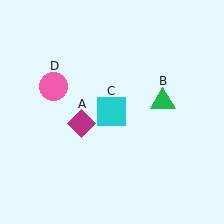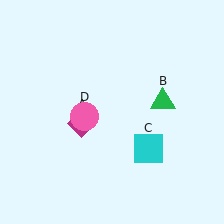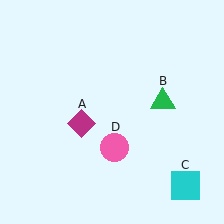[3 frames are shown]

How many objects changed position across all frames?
2 objects changed position: cyan square (object C), pink circle (object D).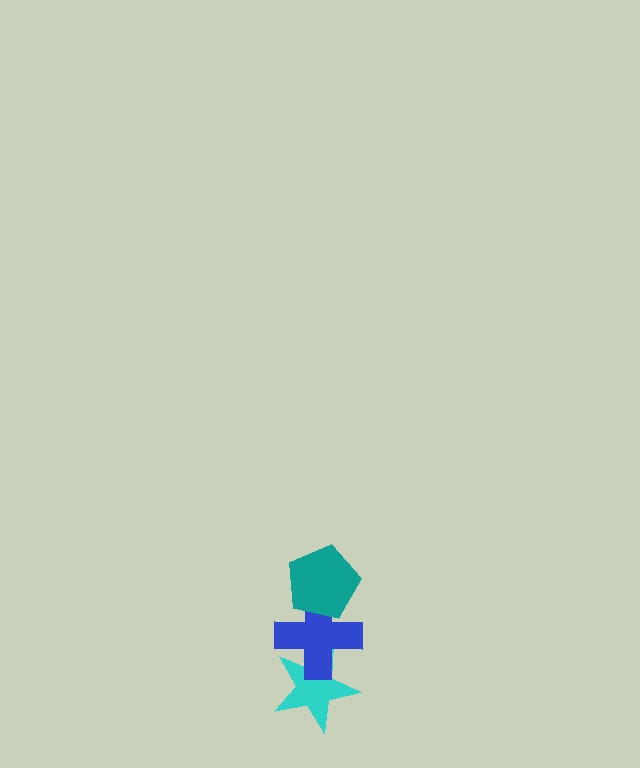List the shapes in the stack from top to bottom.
From top to bottom: the teal pentagon, the blue cross, the cyan star.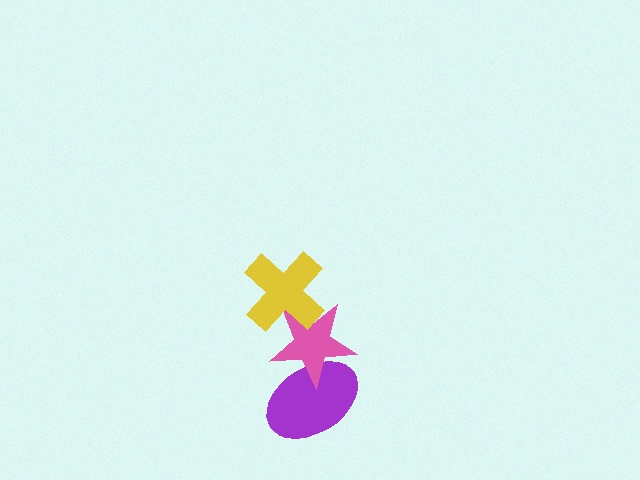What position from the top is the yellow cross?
The yellow cross is 1st from the top.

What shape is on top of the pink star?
The yellow cross is on top of the pink star.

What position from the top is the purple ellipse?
The purple ellipse is 3rd from the top.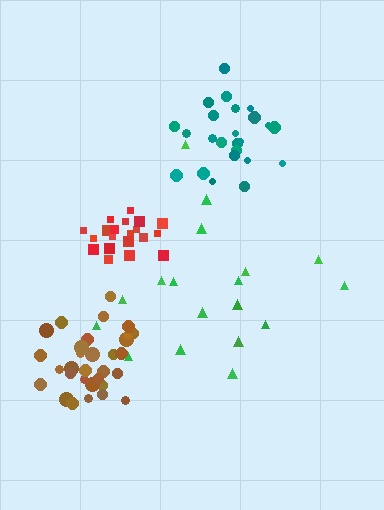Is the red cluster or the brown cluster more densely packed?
Red.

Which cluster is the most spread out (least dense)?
Green.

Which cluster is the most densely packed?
Red.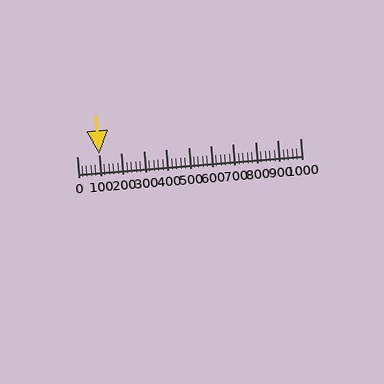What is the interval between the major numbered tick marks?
The major tick marks are spaced 100 units apart.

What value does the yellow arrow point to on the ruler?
The yellow arrow points to approximately 100.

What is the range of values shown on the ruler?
The ruler shows values from 0 to 1000.